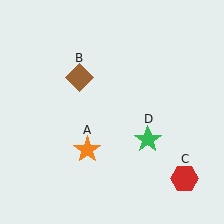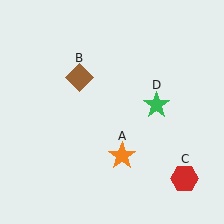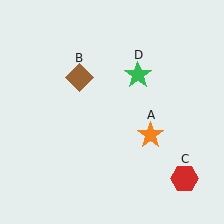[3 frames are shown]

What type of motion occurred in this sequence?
The orange star (object A), green star (object D) rotated counterclockwise around the center of the scene.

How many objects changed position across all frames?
2 objects changed position: orange star (object A), green star (object D).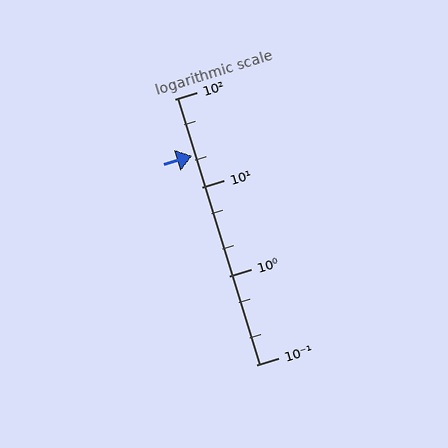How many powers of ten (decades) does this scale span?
The scale spans 3 decades, from 0.1 to 100.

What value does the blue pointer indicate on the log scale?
The pointer indicates approximately 23.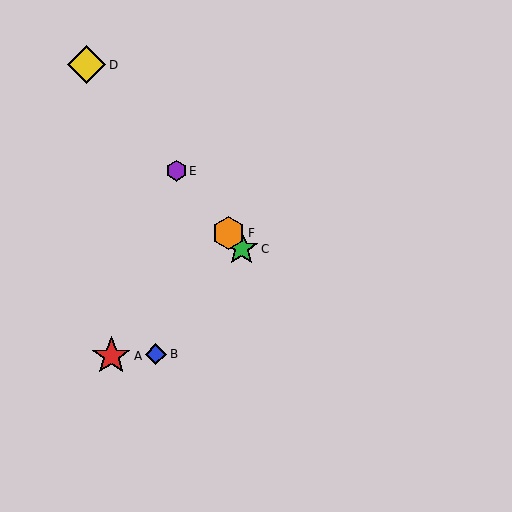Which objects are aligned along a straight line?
Objects C, D, E, F are aligned along a straight line.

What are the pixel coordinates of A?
Object A is at (111, 356).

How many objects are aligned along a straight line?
4 objects (C, D, E, F) are aligned along a straight line.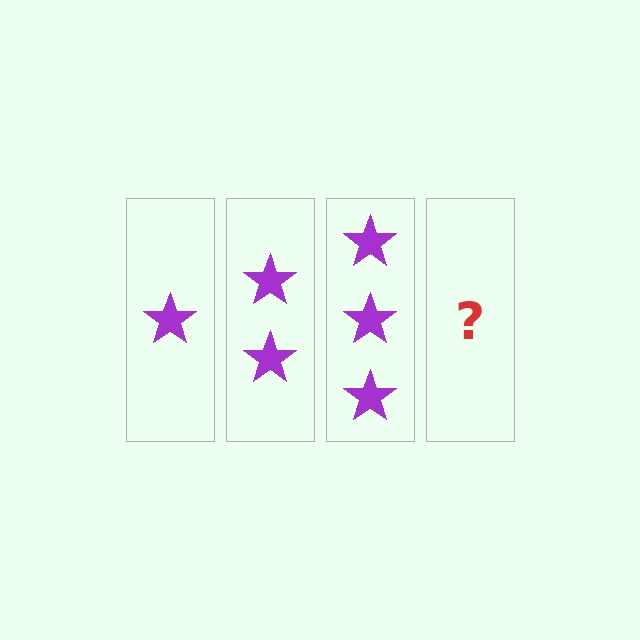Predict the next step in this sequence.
The next step is 4 stars.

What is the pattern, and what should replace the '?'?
The pattern is that each step adds one more star. The '?' should be 4 stars.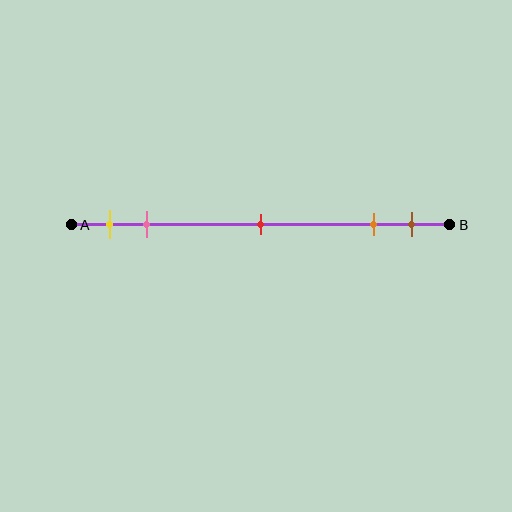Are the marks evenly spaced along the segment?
No, the marks are not evenly spaced.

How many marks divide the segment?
There are 5 marks dividing the segment.